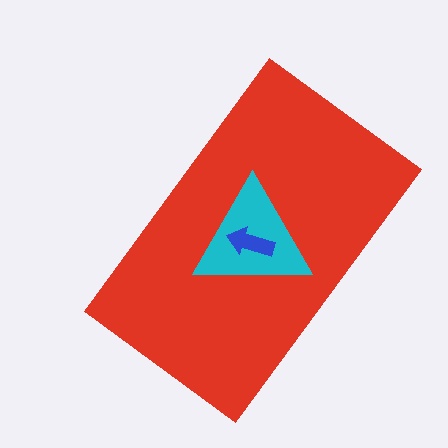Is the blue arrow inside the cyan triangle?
Yes.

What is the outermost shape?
The red rectangle.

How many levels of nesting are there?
3.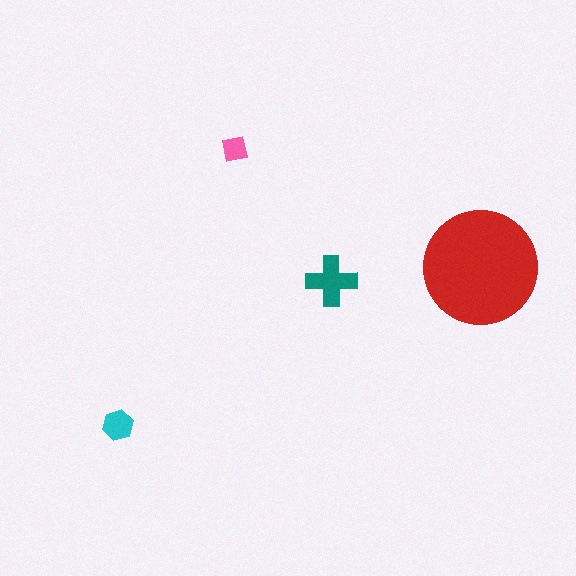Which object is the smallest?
The pink square.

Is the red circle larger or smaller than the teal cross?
Larger.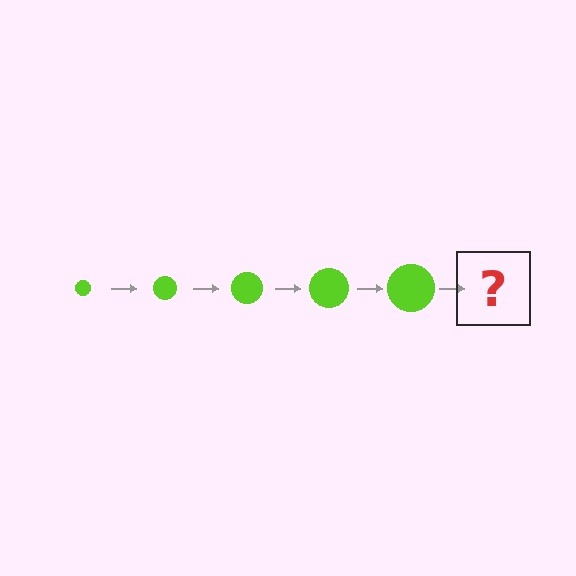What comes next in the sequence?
The next element should be a lime circle, larger than the previous one.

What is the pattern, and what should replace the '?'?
The pattern is that the circle gets progressively larger each step. The '?' should be a lime circle, larger than the previous one.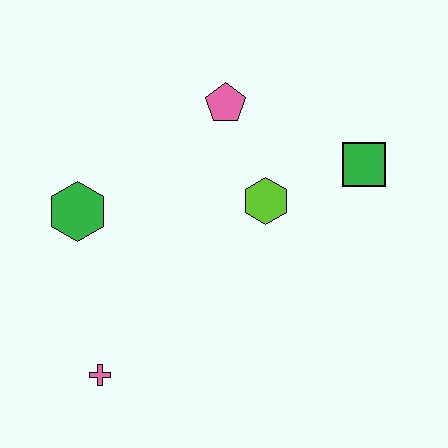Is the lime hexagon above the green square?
No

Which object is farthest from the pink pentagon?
The pink cross is farthest from the pink pentagon.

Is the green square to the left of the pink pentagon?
No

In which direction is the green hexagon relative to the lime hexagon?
The green hexagon is to the left of the lime hexagon.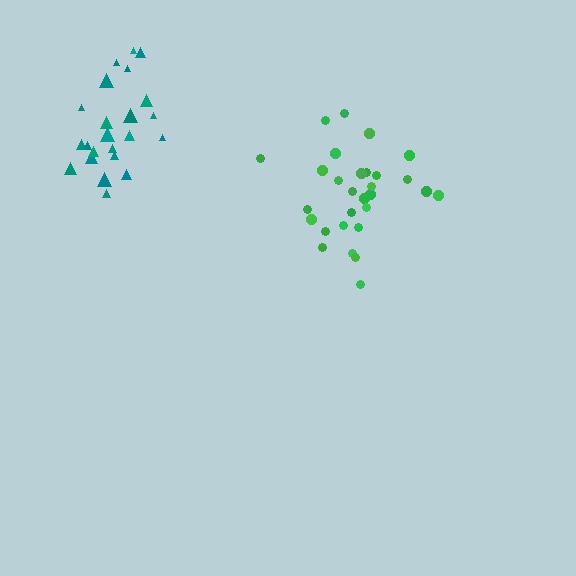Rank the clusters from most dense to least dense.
teal, green.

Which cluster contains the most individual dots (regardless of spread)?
Green (29).